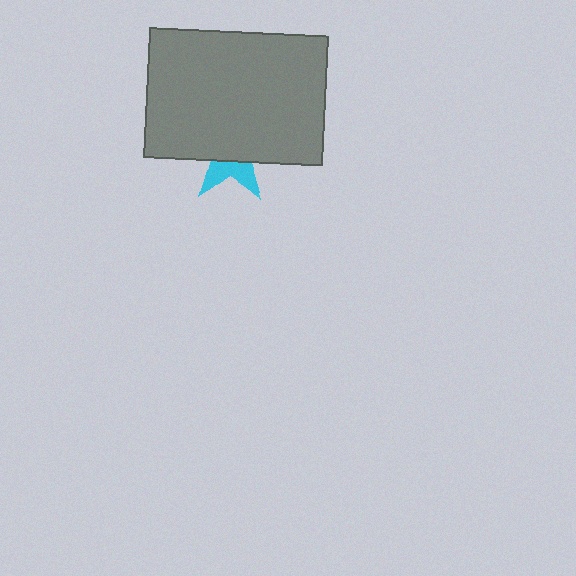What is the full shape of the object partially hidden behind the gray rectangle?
The partially hidden object is a cyan star.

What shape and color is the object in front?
The object in front is a gray rectangle.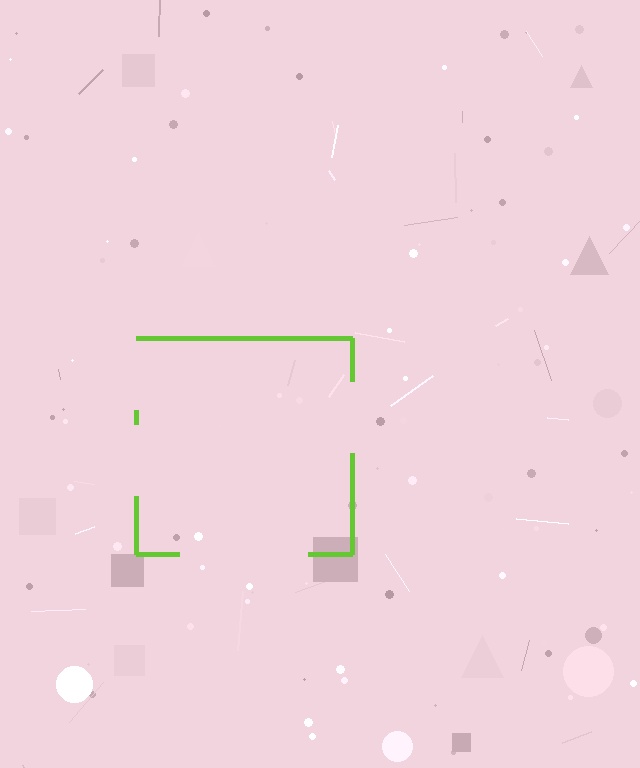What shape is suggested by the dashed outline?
The dashed outline suggests a square.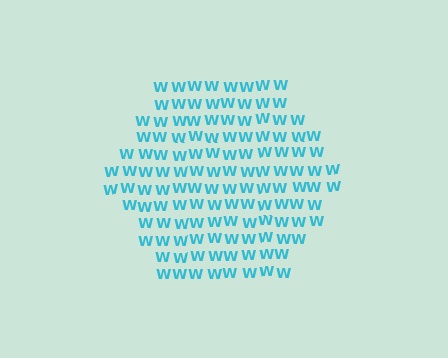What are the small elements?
The small elements are letter W's.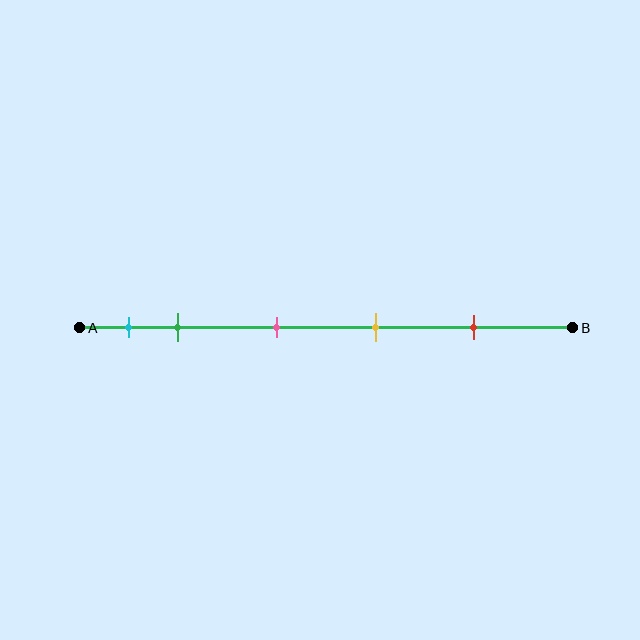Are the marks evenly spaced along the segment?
No, the marks are not evenly spaced.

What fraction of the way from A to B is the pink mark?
The pink mark is approximately 40% (0.4) of the way from A to B.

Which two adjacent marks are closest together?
The cyan and green marks are the closest adjacent pair.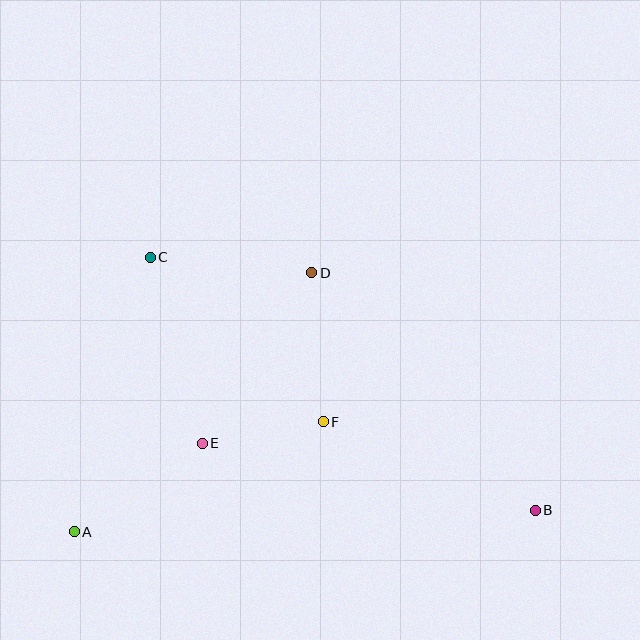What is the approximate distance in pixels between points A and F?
The distance between A and F is approximately 272 pixels.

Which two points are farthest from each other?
Points A and B are farthest from each other.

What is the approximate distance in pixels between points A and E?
The distance between A and E is approximately 156 pixels.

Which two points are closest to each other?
Points E and F are closest to each other.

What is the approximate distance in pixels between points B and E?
The distance between B and E is approximately 340 pixels.